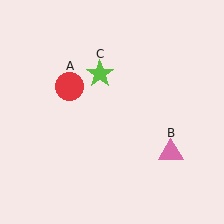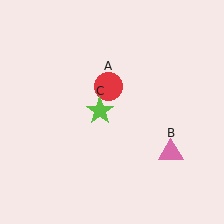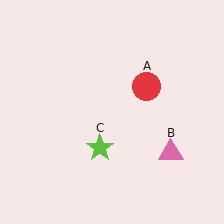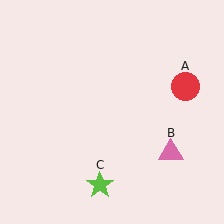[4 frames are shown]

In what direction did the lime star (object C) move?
The lime star (object C) moved down.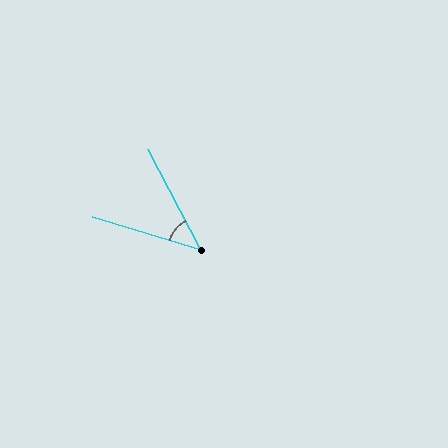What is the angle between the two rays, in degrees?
Approximately 46 degrees.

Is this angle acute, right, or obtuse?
It is acute.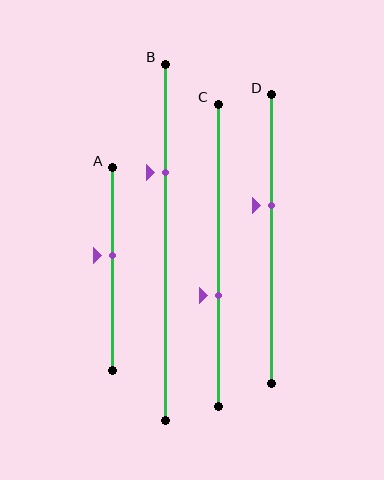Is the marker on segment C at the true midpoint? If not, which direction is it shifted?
No, the marker on segment C is shifted downward by about 13% of the segment length.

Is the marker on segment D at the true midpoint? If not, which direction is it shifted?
No, the marker on segment D is shifted upward by about 12% of the segment length.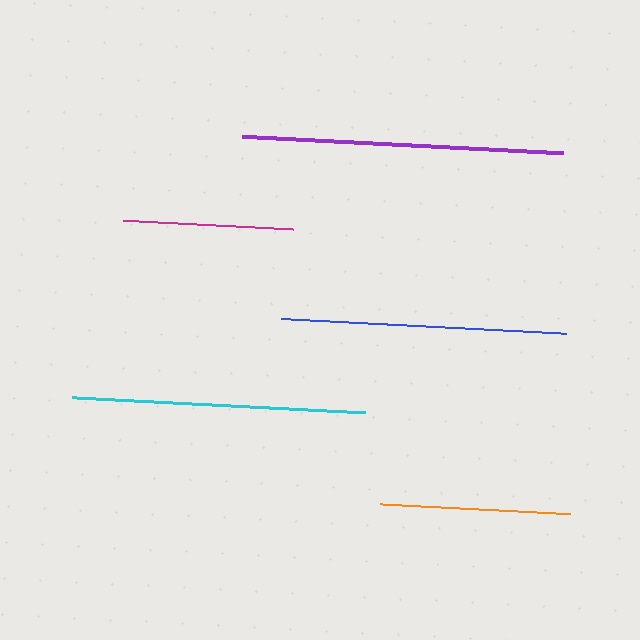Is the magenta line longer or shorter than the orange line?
The orange line is longer than the magenta line.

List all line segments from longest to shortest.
From longest to shortest: purple, cyan, blue, orange, magenta.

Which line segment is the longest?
The purple line is the longest at approximately 321 pixels.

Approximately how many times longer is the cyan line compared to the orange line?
The cyan line is approximately 1.5 times the length of the orange line.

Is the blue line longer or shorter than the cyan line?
The cyan line is longer than the blue line.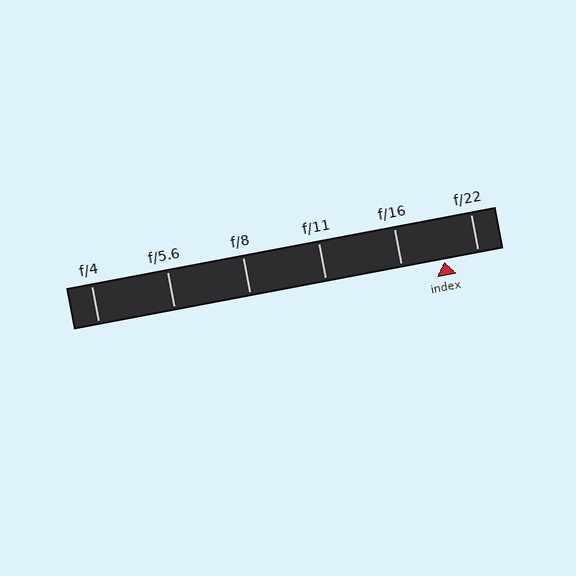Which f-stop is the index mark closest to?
The index mark is closest to f/22.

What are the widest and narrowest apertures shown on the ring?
The widest aperture shown is f/4 and the narrowest is f/22.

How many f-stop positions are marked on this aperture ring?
There are 6 f-stop positions marked.